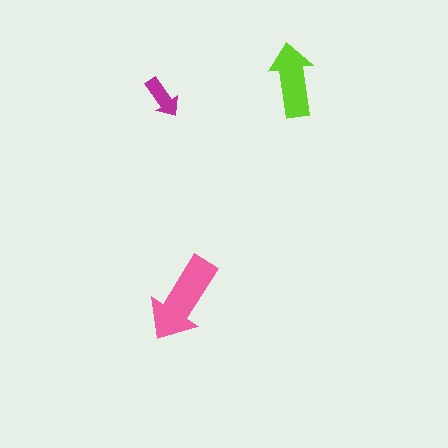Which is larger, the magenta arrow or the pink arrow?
The pink one.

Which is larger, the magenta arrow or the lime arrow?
The lime one.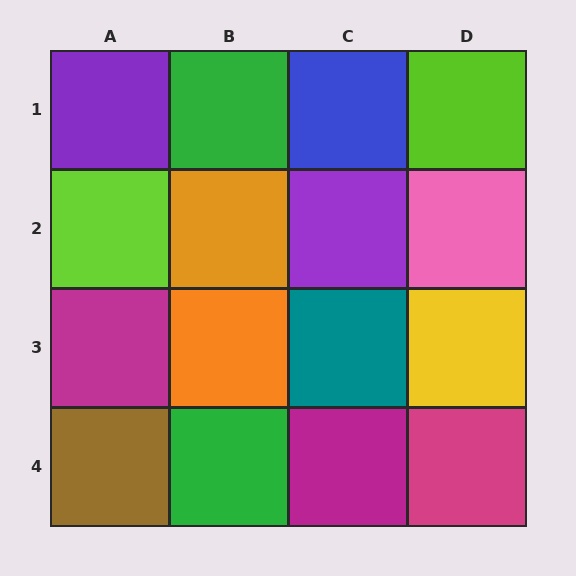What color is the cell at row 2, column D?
Pink.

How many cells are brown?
1 cell is brown.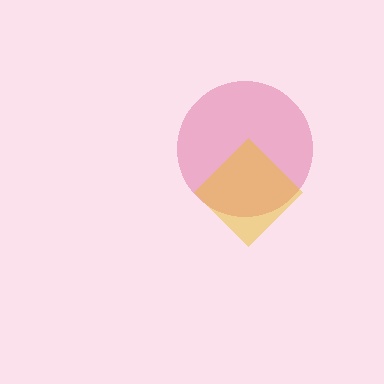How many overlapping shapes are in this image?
There are 2 overlapping shapes in the image.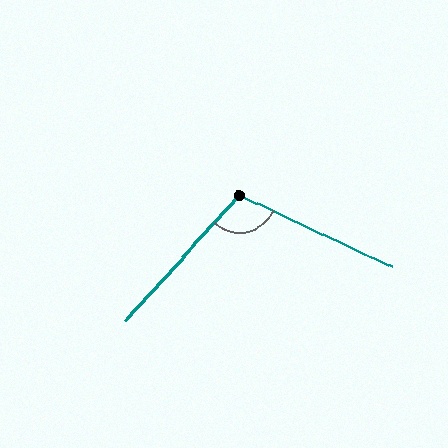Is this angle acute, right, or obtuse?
It is obtuse.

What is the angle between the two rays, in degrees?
Approximately 107 degrees.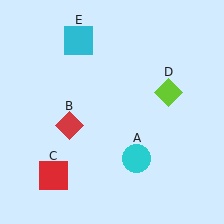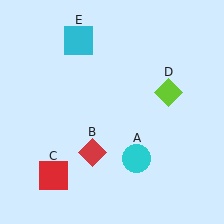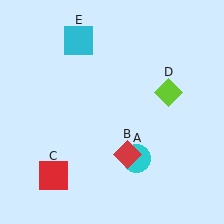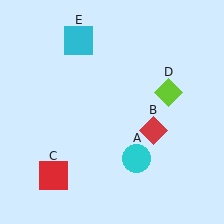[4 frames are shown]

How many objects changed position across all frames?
1 object changed position: red diamond (object B).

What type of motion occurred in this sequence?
The red diamond (object B) rotated counterclockwise around the center of the scene.